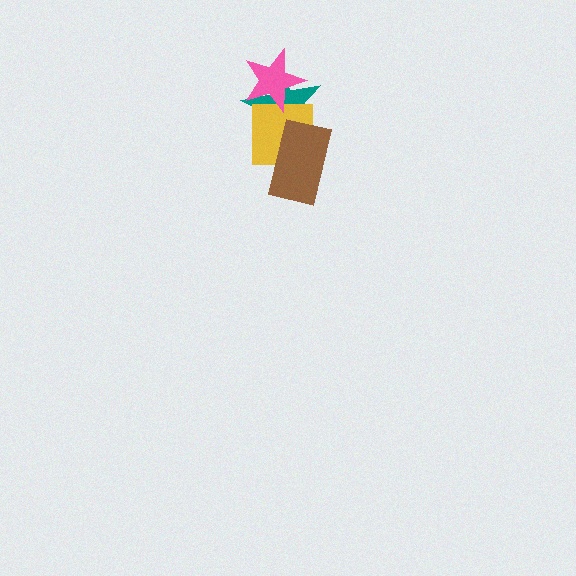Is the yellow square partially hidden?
Yes, it is partially covered by another shape.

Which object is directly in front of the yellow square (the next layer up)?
The pink star is directly in front of the yellow square.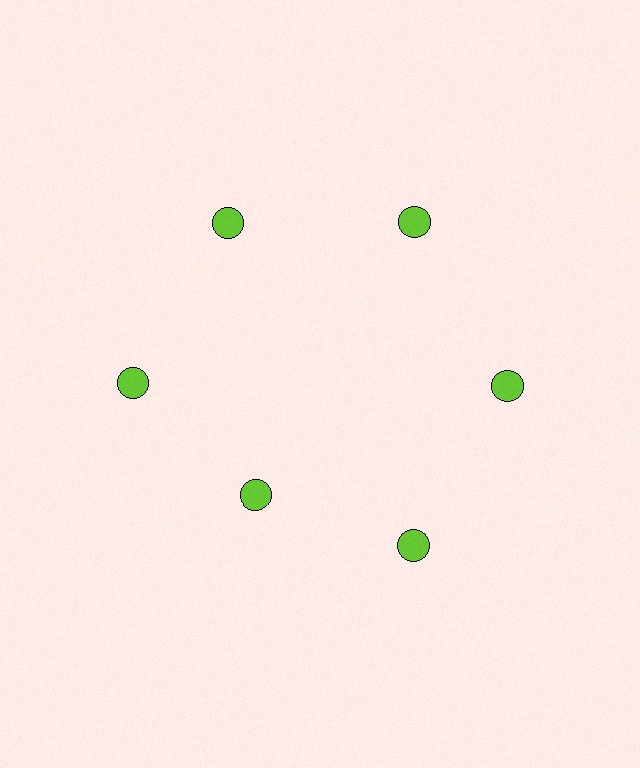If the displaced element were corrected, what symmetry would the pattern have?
It would have 6-fold rotational symmetry — the pattern would map onto itself every 60 degrees.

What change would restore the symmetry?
The symmetry would be restored by moving it outward, back onto the ring so that all 6 circles sit at equal angles and equal distance from the center.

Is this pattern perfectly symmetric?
No. The 6 lime circles are arranged in a ring, but one element near the 7 o'clock position is pulled inward toward the center, breaking the 6-fold rotational symmetry.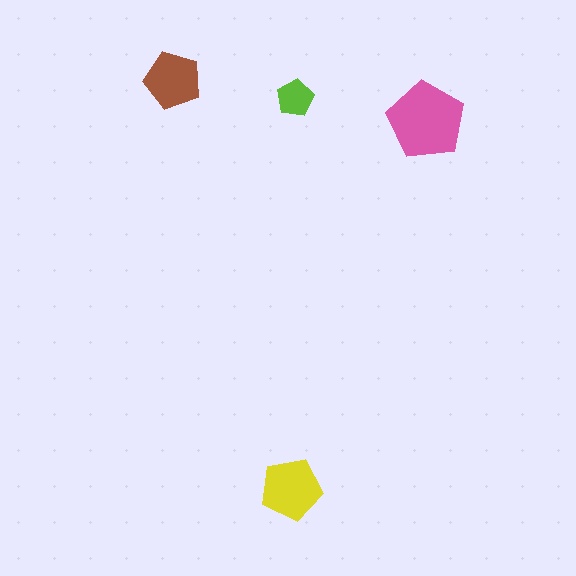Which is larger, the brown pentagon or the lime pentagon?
The brown one.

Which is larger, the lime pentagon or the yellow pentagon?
The yellow one.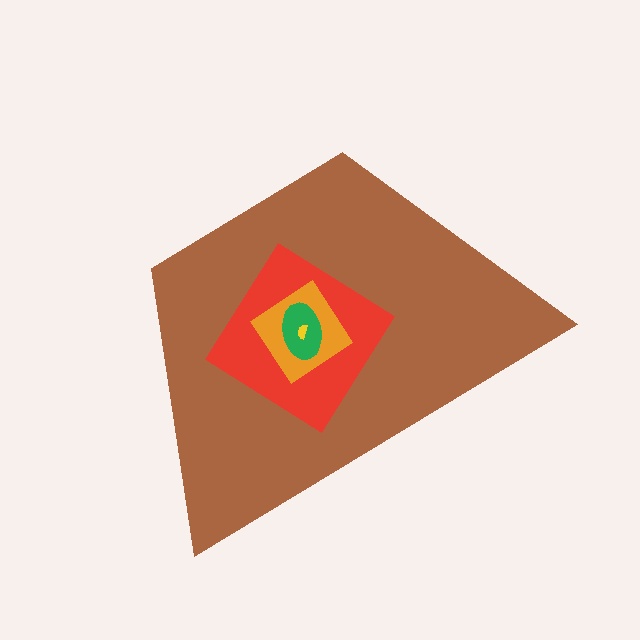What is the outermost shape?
The brown trapezoid.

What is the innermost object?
The yellow semicircle.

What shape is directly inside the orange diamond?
The green ellipse.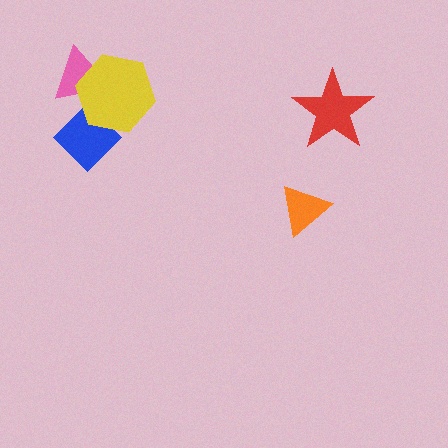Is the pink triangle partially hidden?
Yes, it is partially covered by another shape.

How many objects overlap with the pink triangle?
1 object overlaps with the pink triangle.